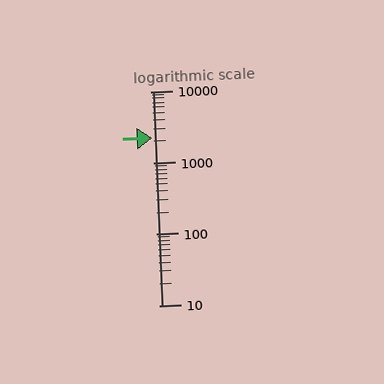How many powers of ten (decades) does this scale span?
The scale spans 3 decades, from 10 to 10000.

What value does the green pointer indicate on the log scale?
The pointer indicates approximately 2200.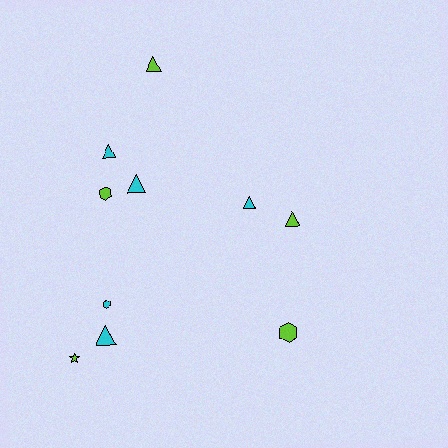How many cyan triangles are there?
There are 4 cyan triangles.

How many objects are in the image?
There are 10 objects.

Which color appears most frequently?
Lime, with 5 objects.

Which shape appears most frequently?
Triangle, with 6 objects.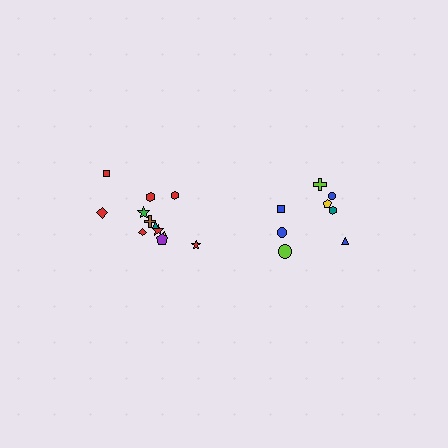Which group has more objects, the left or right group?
The left group.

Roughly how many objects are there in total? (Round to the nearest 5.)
Roughly 20 objects in total.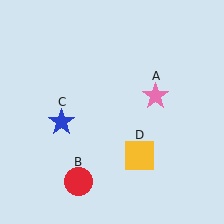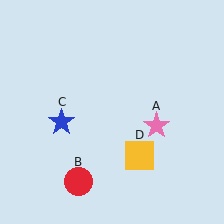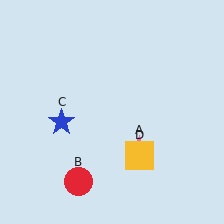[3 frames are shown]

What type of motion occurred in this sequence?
The pink star (object A) rotated clockwise around the center of the scene.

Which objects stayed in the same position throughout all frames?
Red circle (object B) and blue star (object C) and yellow square (object D) remained stationary.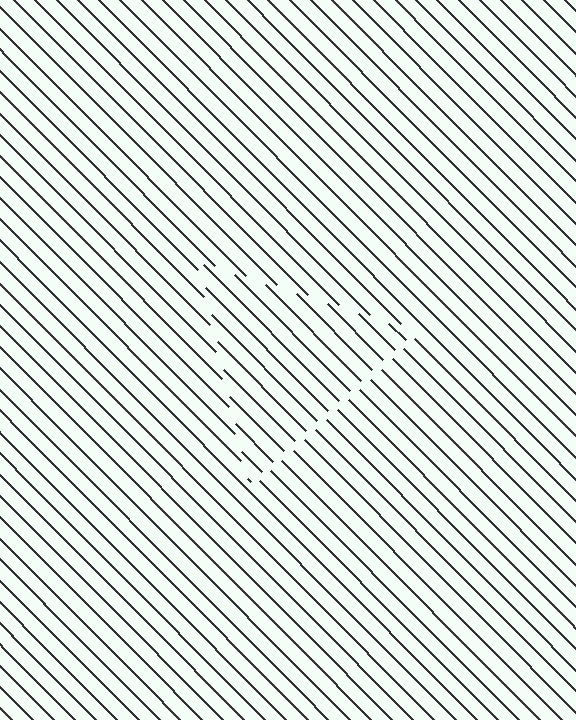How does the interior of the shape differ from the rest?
The interior of the shape contains the same grating, shifted by half a period — the contour is defined by the phase discontinuity where line-ends from the inner and outer gratings abut.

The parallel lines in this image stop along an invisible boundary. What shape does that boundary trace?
An illusory triangle. The interior of the shape contains the same grating, shifted by half a period — the contour is defined by the phase discontinuity where line-ends from the inner and outer gratings abut.